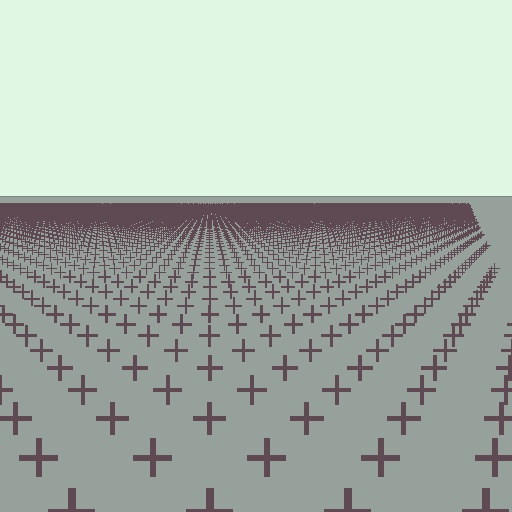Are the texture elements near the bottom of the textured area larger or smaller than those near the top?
Larger. Near the bottom, elements are closer to the viewer and appear at a bigger on-screen size.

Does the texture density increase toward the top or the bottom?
Density increases toward the top.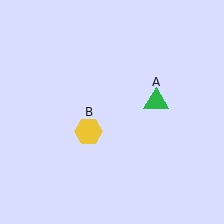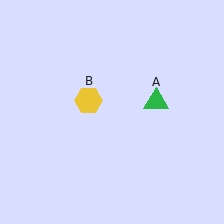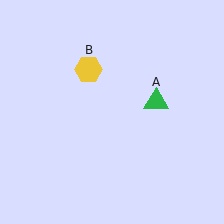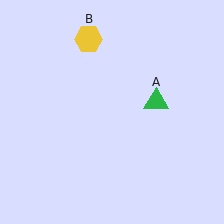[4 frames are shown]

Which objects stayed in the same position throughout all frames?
Green triangle (object A) remained stationary.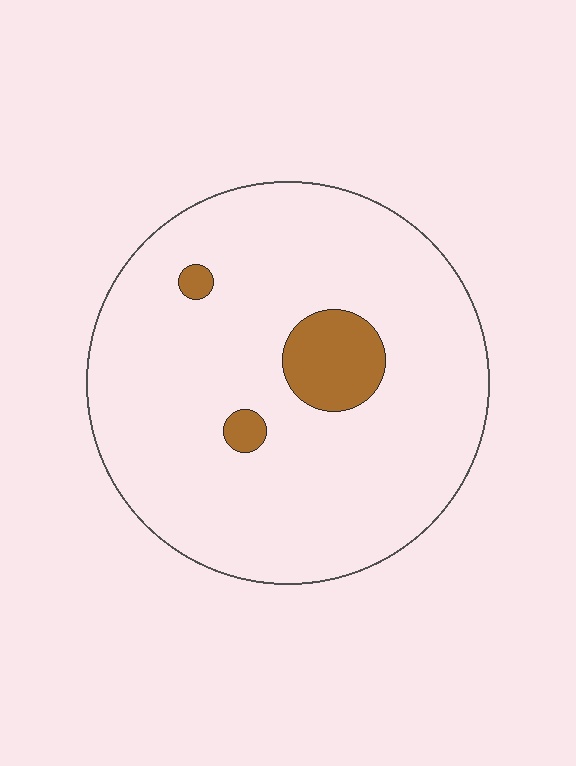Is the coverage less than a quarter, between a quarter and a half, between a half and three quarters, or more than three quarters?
Less than a quarter.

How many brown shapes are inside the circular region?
3.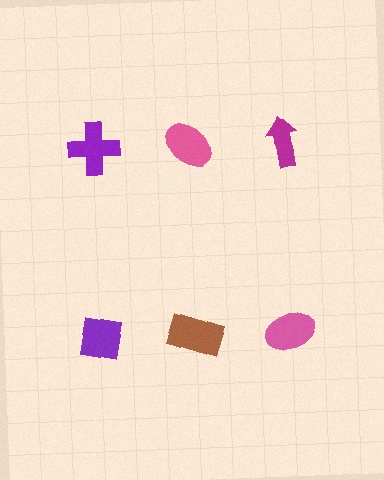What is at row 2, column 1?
A purple square.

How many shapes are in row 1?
3 shapes.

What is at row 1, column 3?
A magenta arrow.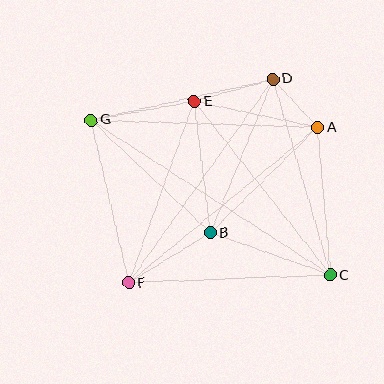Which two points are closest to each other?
Points A and D are closest to each other.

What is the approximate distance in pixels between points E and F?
The distance between E and F is approximately 193 pixels.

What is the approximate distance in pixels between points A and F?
The distance between A and F is approximately 245 pixels.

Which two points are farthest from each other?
Points C and G are farthest from each other.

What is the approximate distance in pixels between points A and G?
The distance between A and G is approximately 227 pixels.